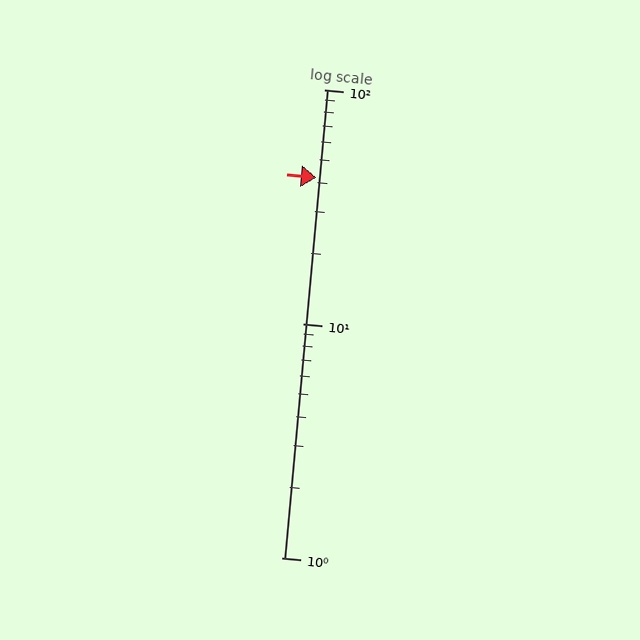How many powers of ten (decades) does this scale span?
The scale spans 2 decades, from 1 to 100.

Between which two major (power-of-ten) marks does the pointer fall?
The pointer is between 10 and 100.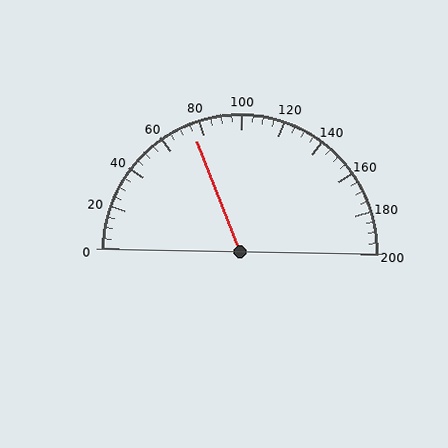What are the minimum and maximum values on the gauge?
The gauge ranges from 0 to 200.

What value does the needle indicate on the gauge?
The needle indicates approximately 75.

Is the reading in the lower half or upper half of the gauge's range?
The reading is in the lower half of the range (0 to 200).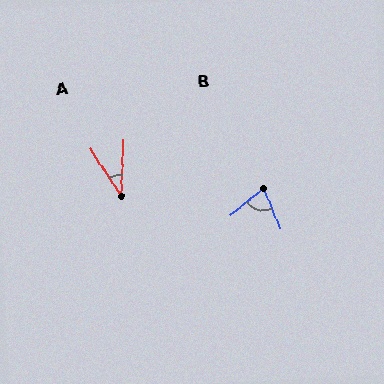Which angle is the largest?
B, at approximately 74 degrees.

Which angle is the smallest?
A, at approximately 36 degrees.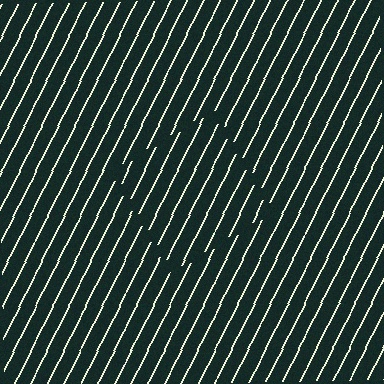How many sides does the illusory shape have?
4 sides — the line-ends trace a square.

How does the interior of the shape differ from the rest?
The interior of the shape contains the same grating, shifted by half a period — the contour is defined by the phase discontinuity where line-ends from the inner and outer gratings abut.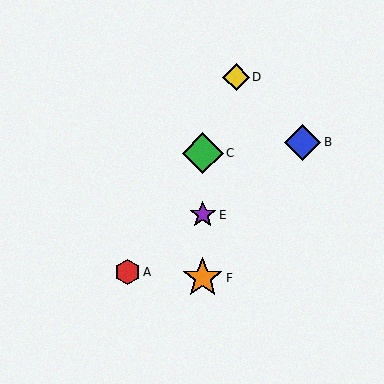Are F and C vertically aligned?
Yes, both are at x≈203.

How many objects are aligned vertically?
3 objects (C, E, F) are aligned vertically.